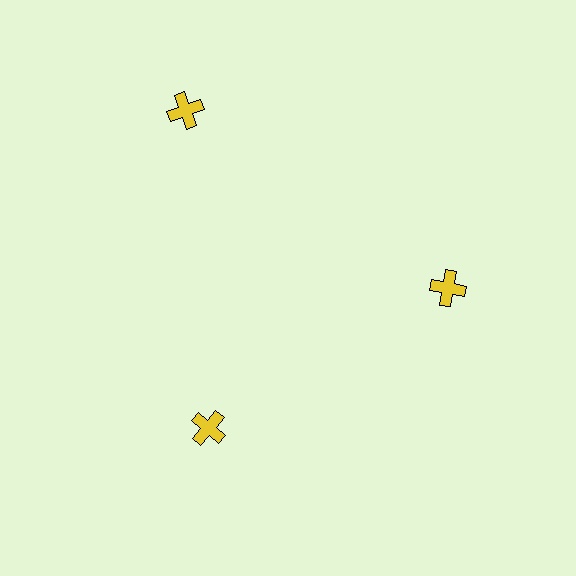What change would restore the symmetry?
The symmetry would be restored by moving it inward, back onto the ring so that all 3 crosses sit at equal angles and equal distance from the center.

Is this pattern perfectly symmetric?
No. The 3 yellow crosses are arranged in a ring, but one element near the 11 o'clock position is pushed outward from the center, breaking the 3-fold rotational symmetry.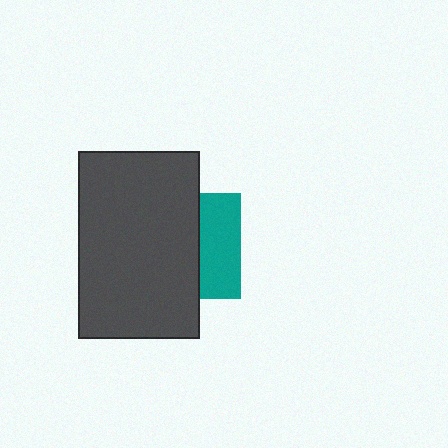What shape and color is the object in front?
The object in front is a dark gray rectangle.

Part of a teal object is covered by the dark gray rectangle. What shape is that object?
It is a square.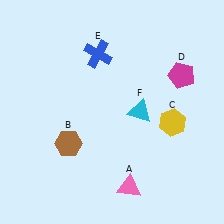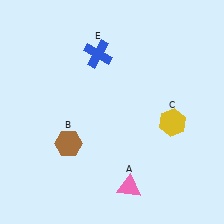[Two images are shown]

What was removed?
The cyan triangle (F), the magenta pentagon (D) were removed in Image 2.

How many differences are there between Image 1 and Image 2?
There are 2 differences between the two images.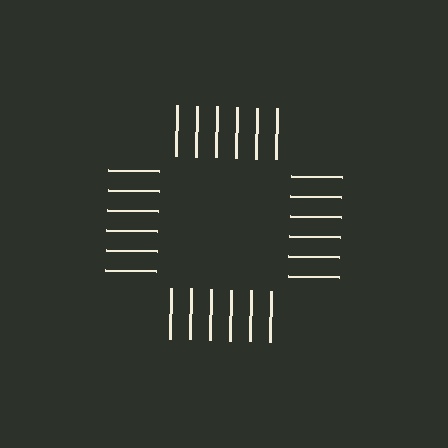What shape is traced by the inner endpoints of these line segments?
An illusory square — the line segments terminate on its edges but no continuous stroke is drawn.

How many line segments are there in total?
24 — 6 along each of the 4 edges.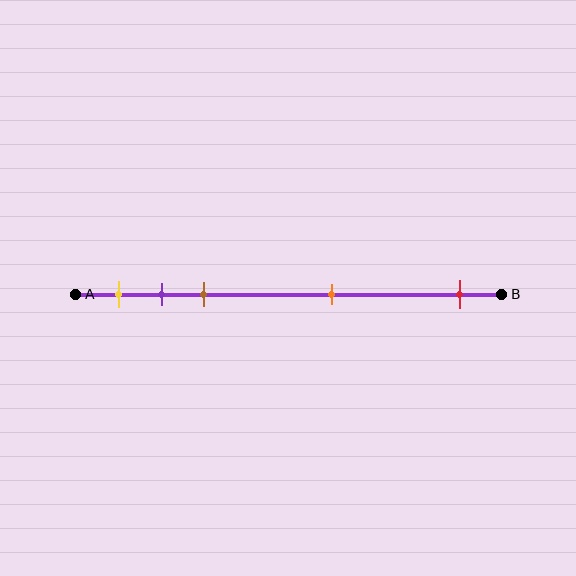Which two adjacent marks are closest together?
The purple and brown marks are the closest adjacent pair.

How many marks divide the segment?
There are 5 marks dividing the segment.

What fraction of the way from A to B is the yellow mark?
The yellow mark is approximately 10% (0.1) of the way from A to B.